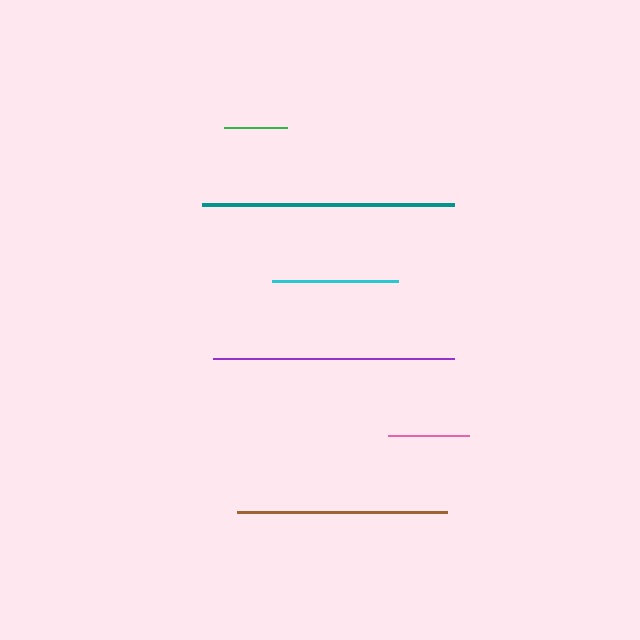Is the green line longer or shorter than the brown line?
The brown line is longer than the green line.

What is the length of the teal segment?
The teal segment is approximately 253 pixels long.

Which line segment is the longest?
The teal line is the longest at approximately 253 pixels.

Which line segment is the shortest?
The green line is the shortest at approximately 64 pixels.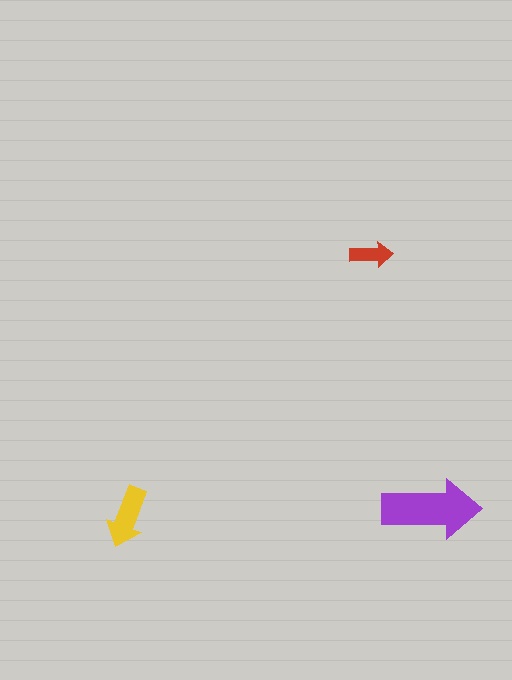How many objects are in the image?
There are 3 objects in the image.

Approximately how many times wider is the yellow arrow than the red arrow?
About 1.5 times wider.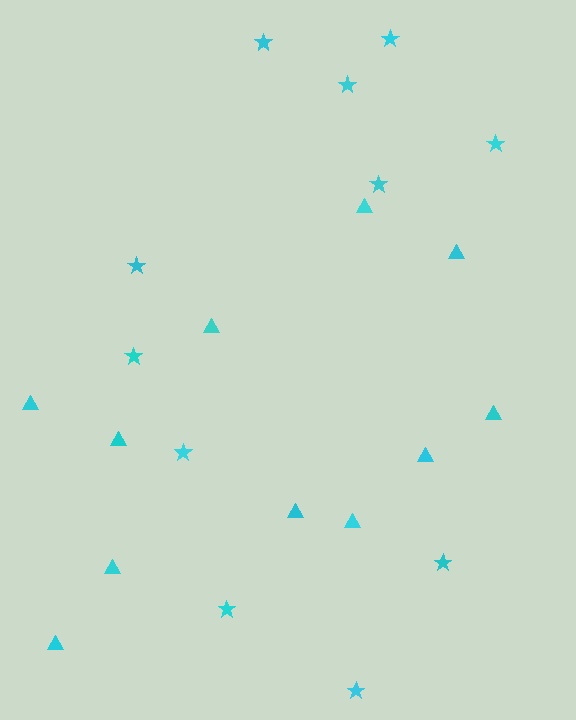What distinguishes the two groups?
There are 2 groups: one group of stars (11) and one group of triangles (11).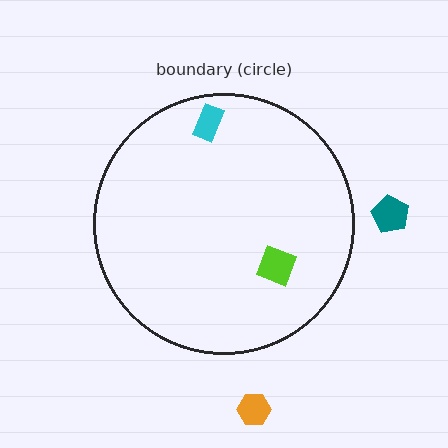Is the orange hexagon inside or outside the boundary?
Outside.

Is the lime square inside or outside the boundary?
Inside.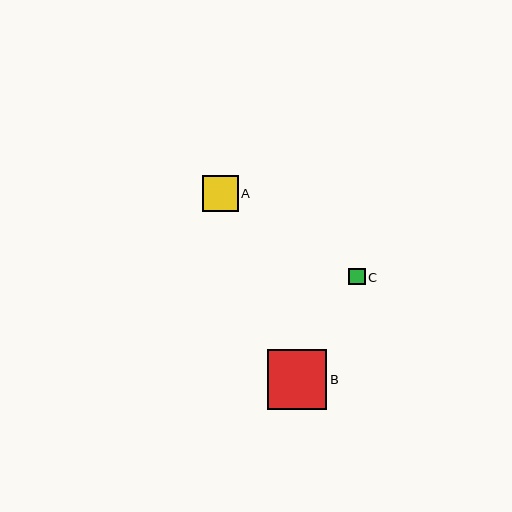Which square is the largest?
Square B is the largest with a size of approximately 60 pixels.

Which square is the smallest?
Square C is the smallest with a size of approximately 17 pixels.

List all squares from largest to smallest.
From largest to smallest: B, A, C.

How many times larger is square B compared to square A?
Square B is approximately 1.7 times the size of square A.